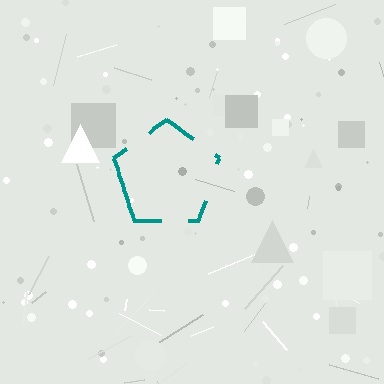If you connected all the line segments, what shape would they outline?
They would outline a pentagon.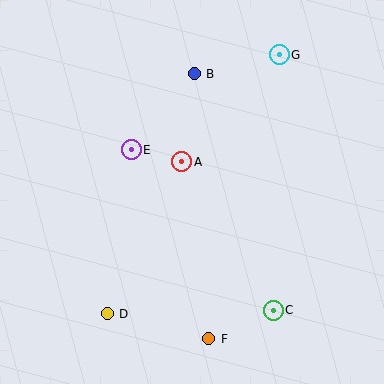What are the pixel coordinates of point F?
Point F is at (209, 339).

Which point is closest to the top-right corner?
Point G is closest to the top-right corner.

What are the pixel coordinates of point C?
Point C is at (273, 310).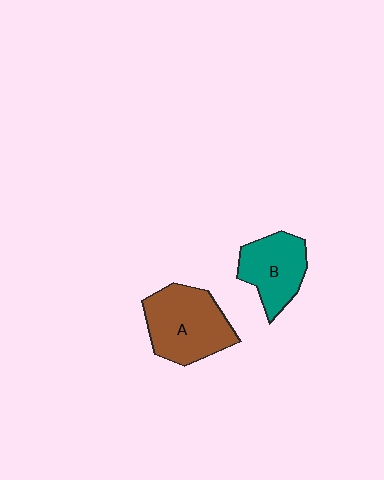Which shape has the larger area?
Shape A (brown).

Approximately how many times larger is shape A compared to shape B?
Approximately 1.4 times.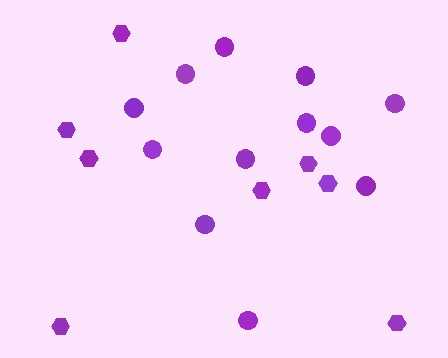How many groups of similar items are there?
There are 2 groups: one group of hexagons (8) and one group of circles (12).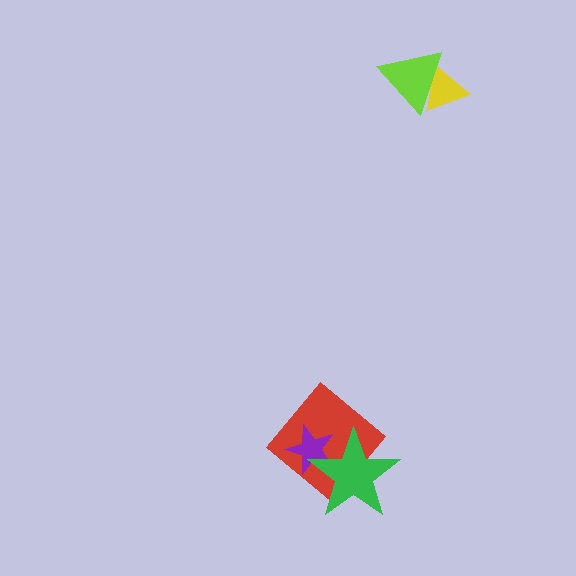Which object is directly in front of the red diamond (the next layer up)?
The purple star is directly in front of the red diamond.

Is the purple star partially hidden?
Yes, it is partially covered by another shape.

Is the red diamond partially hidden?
Yes, it is partially covered by another shape.